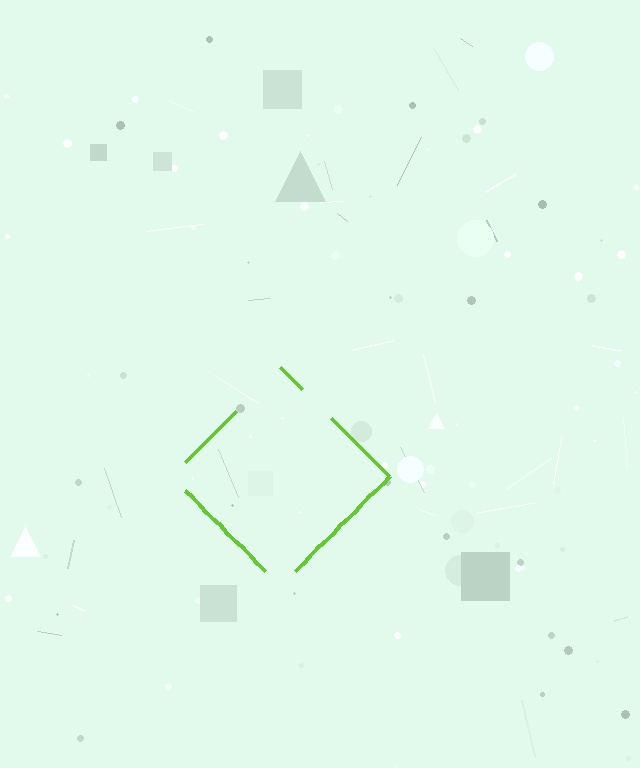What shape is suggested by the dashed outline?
The dashed outline suggests a diamond.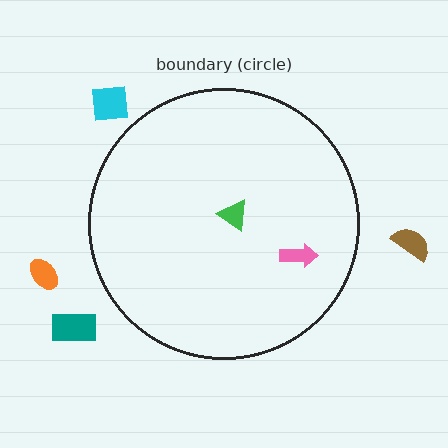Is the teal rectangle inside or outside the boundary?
Outside.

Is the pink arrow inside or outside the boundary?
Inside.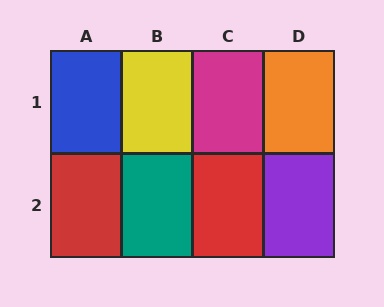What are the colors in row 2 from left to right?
Red, teal, red, purple.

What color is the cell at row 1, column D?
Orange.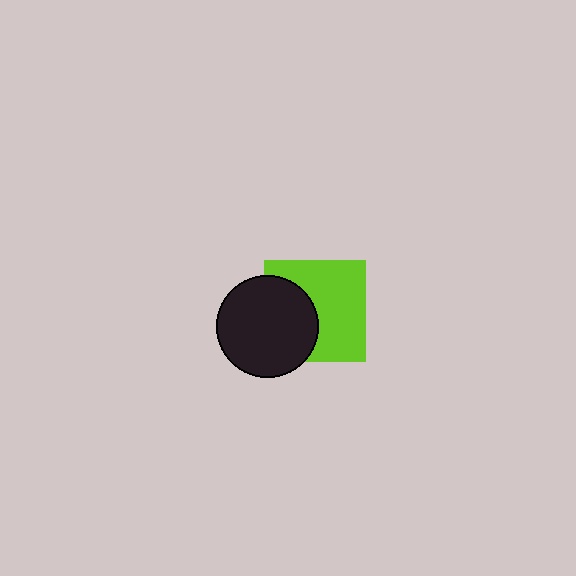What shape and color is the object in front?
The object in front is a black circle.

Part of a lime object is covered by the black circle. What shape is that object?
It is a square.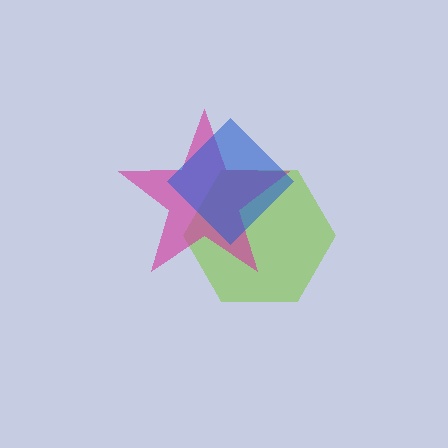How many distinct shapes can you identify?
There are 3 distinct shapes: a lime hexagon, a magenta star, a blue diamond.